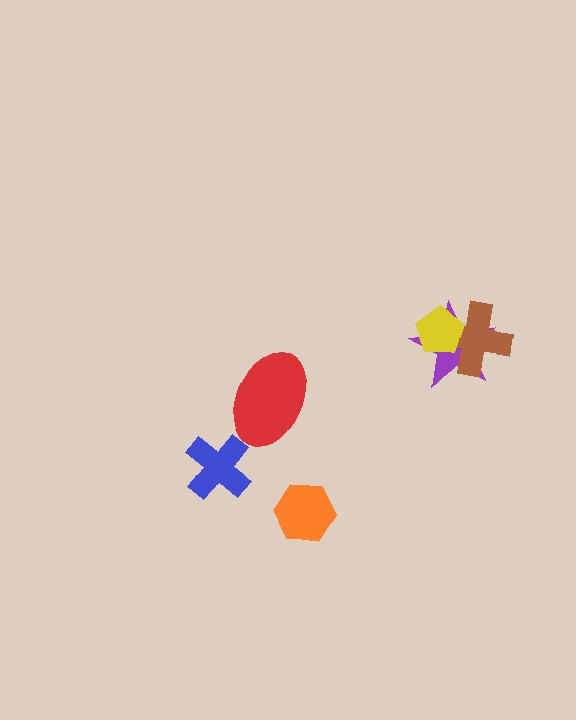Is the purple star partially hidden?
Yes, it is partially covered by another shape.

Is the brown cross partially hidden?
Yes, it is partially covered by another shape.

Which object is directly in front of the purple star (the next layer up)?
The brown cross is directly in front of the purple star.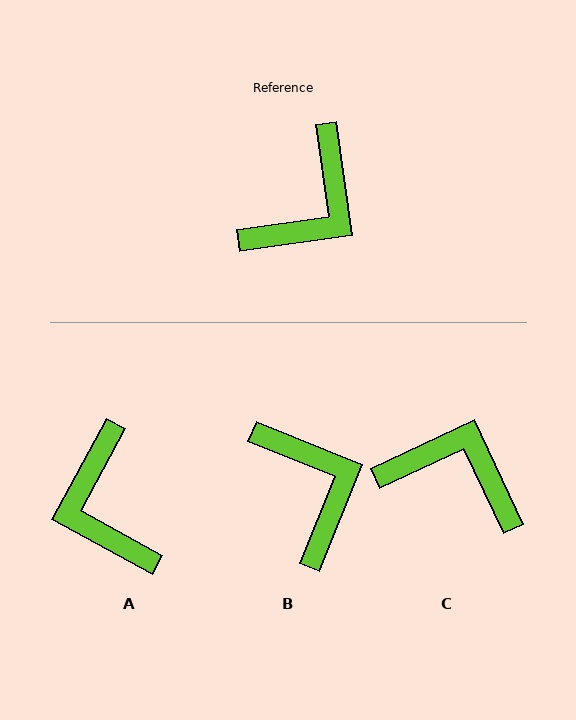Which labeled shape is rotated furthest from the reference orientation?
A, about 126 degrees away.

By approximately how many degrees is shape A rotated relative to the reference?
Approximately 126 degrees clockwise.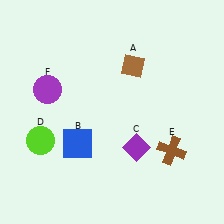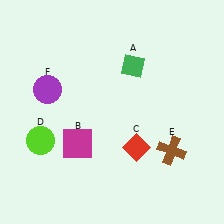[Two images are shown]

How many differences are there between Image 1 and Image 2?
There are 3 differences between the two images.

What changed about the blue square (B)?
In Image 1, B is blue. In Image 2, it changed to magenta.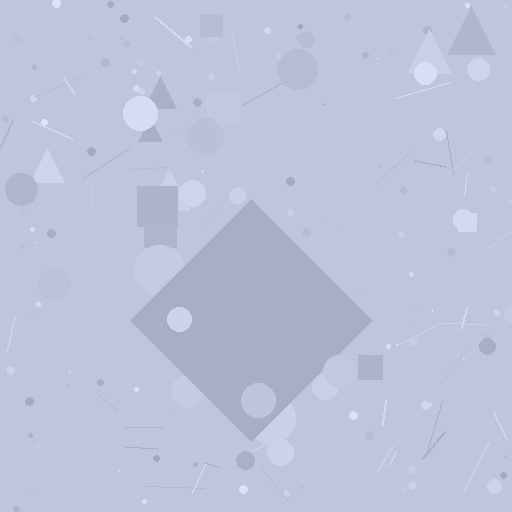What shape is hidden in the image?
A diamond is hidden in the image.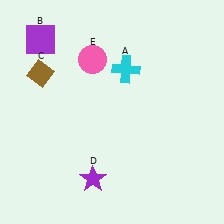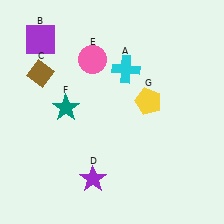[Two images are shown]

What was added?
A teal star (F), a yellow pentagon (G) were added in Image 2.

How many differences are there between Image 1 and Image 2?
There are 2 differences between the two images.